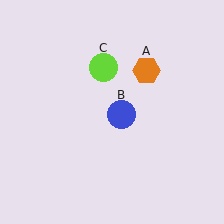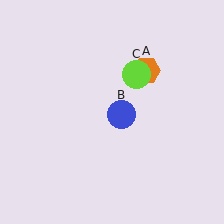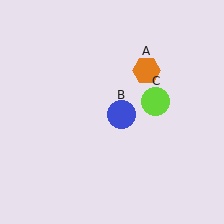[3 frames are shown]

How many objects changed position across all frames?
1 object changed position: lime circle (object C).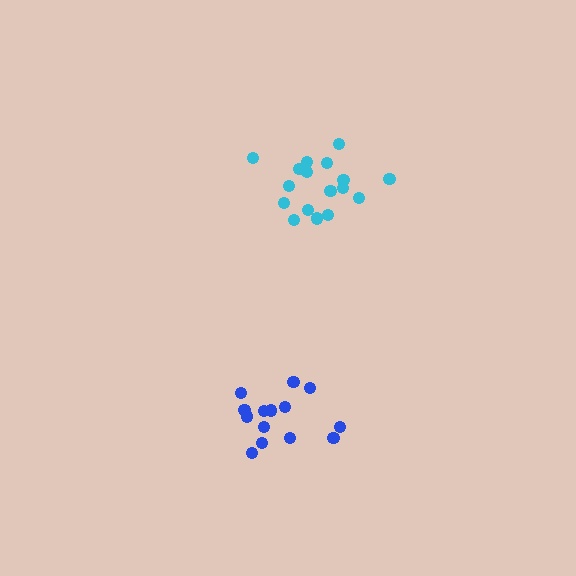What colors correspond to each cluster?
The clusters are colored: blue, cyan.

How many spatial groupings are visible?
There are 2 spatial groupings.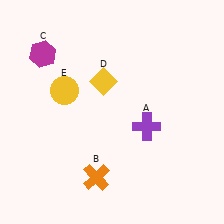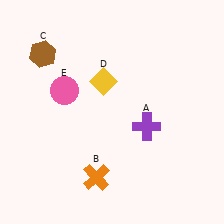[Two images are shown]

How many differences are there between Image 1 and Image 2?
There are 2 differences between the two images.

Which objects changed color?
C changed from magenta to brown. E changed from yellow to pink.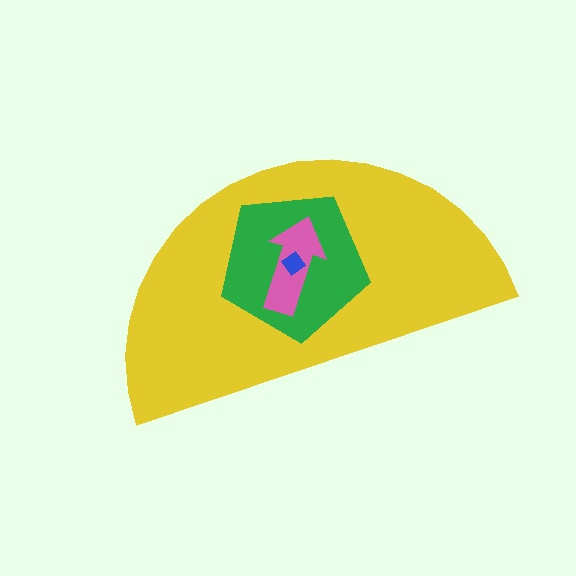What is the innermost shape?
The blue diamond.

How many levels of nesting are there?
4.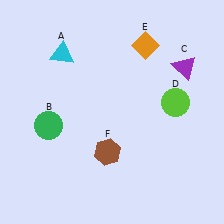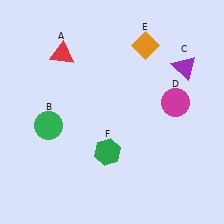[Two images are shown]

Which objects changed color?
A changed from cyan to red. D changed from lime to magenta. F changed from brown to green.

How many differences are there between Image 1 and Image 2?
There are 3 differences between the two images.